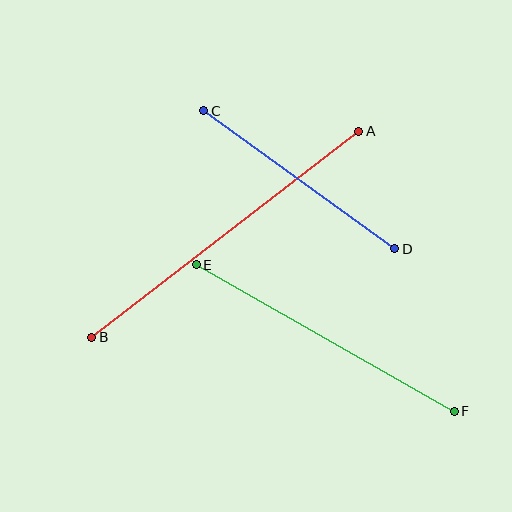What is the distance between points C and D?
The distance is approximately 236 pixels.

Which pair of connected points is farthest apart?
Points A and B are farthest apart.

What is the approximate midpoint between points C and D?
The midpoint is at approximately (299, 180) pixels.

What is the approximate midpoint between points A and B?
The midpoint is at approximately (225, 234) pixels.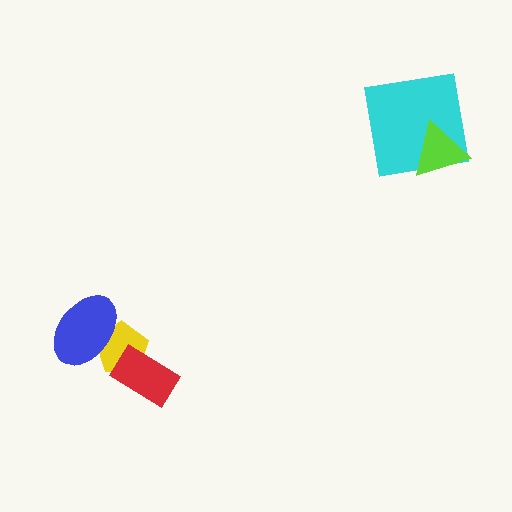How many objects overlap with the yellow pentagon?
2 objects overlap with the yellow pentagon.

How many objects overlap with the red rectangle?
1 object overlaps with the red rectangle.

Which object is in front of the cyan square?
The lime triangle is in front of the cyan square.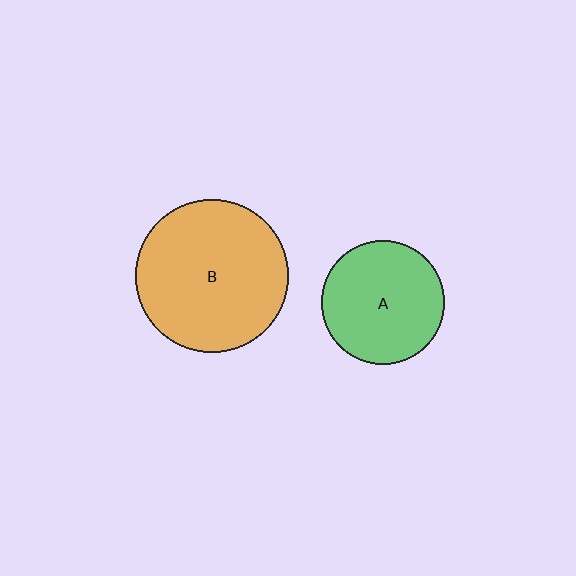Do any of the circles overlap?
No, none of the circles overlap.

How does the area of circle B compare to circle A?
Approximately 1.5 times.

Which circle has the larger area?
Circle B (orange).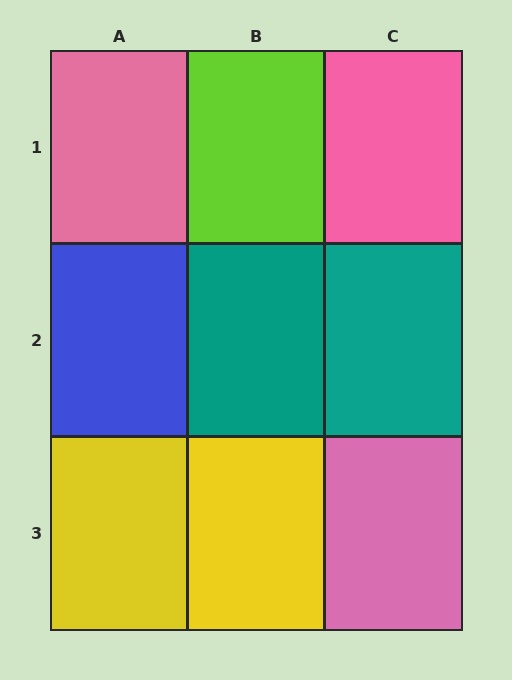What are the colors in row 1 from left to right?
Pink, lime, pink.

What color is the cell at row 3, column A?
Yellow.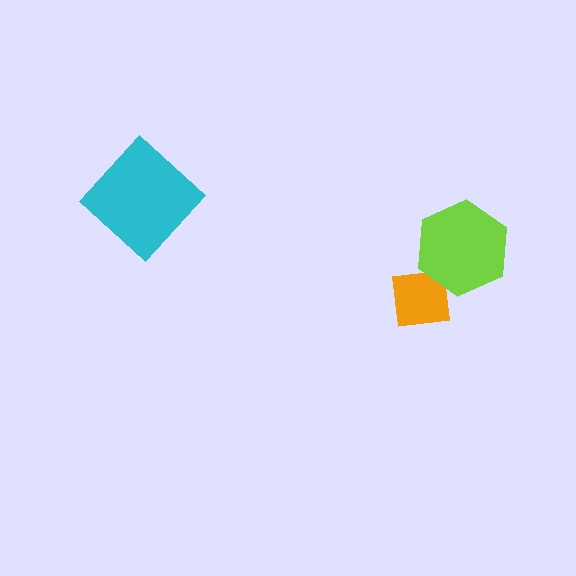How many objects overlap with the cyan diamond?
0 objects overlap with the cyan diamond.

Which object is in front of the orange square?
The lime hexagon is in front of the orange square.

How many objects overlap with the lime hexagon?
1 object overlaps with the lime hexagon.